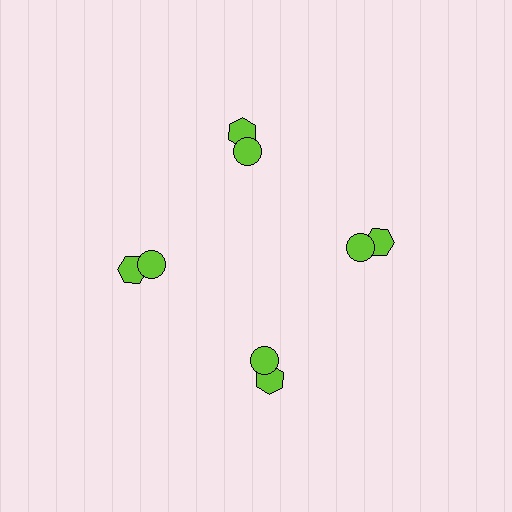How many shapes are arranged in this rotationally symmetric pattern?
There are 8 shapes, arranged in 4 groups of 2.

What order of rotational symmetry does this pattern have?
This pattern has 4-fold rotational symmetry.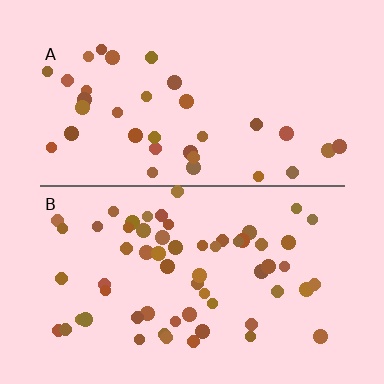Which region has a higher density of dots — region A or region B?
B (the bottom).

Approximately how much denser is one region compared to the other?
Approximately 1.8× — region B over region A.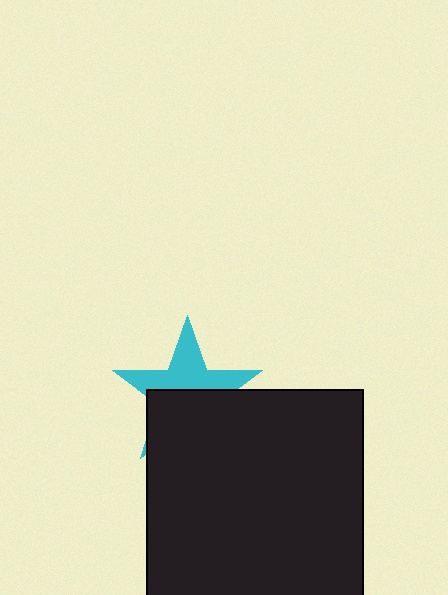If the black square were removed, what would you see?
You would see the complete cyan star.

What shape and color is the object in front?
The object in front is a black square.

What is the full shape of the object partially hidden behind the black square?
The partially hidden object is a cyan star.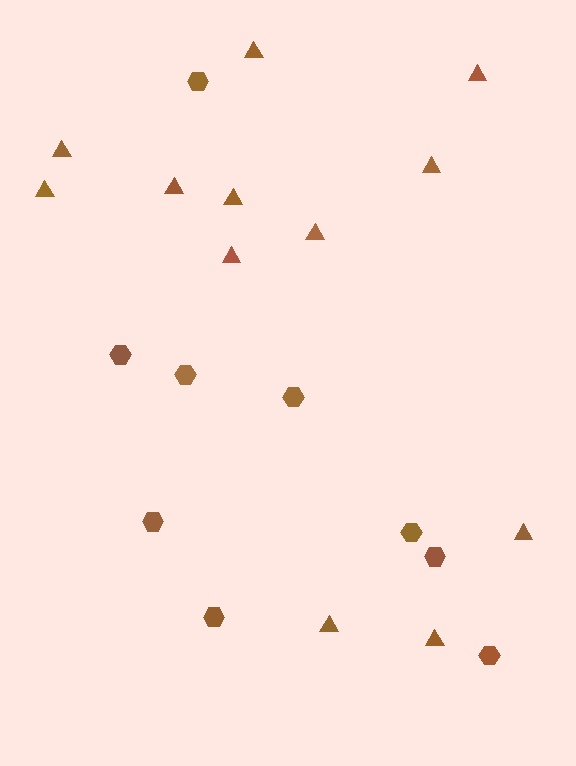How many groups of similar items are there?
There are 2 groups: one group of triangles (12) and one group of hexagons (9).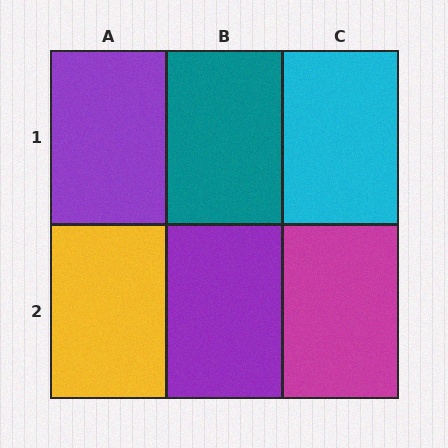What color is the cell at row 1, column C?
Cyan.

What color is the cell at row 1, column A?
Purple.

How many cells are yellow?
1 cell is yellow.